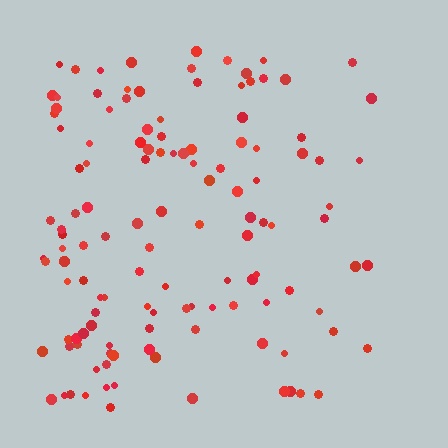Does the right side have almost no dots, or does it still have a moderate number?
Still a moderate number, just noticeably fewer than the left.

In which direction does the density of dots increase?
From right to left, with the left side densest.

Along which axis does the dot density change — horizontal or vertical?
Horizontal.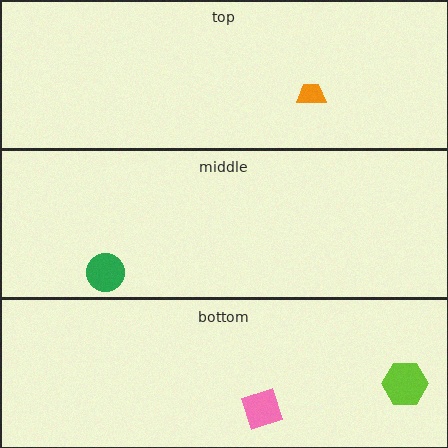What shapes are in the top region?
The orange trapezoid.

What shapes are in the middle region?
The green circle.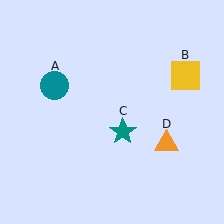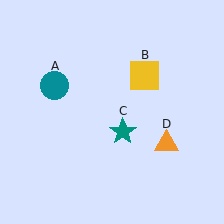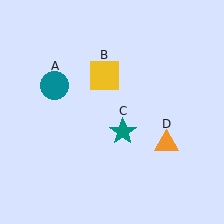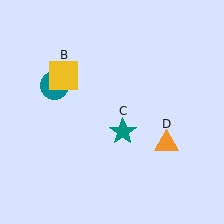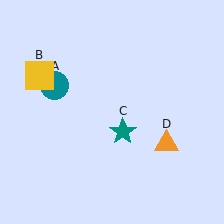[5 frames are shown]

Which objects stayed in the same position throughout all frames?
Teal circle (object A) and teal star (object C) and orange triangle (object D) remained stationary.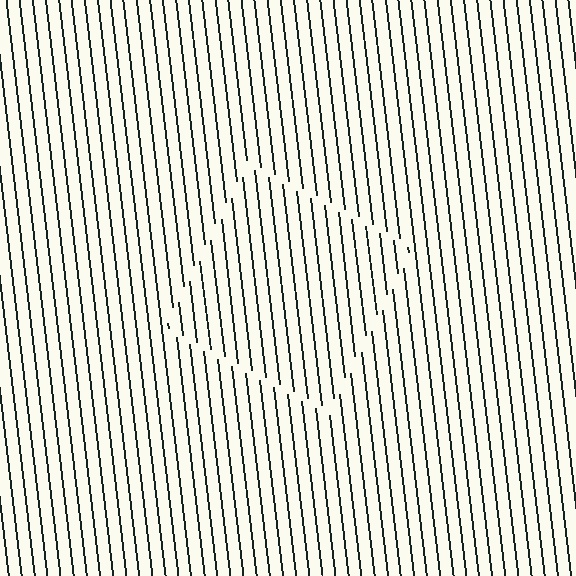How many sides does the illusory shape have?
4 sides — the line-ends trace a square.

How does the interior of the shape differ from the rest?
The interior of the shape contains the same grating, shifted by half a period — the contour is defined by the phase discontinuity where line-ends from the inner and outer gratings abut.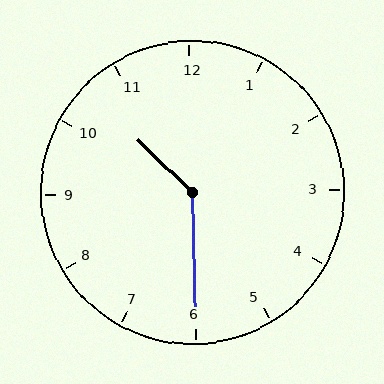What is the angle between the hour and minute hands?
Approximately 135 degrees.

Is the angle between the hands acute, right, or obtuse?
It is obtuse.